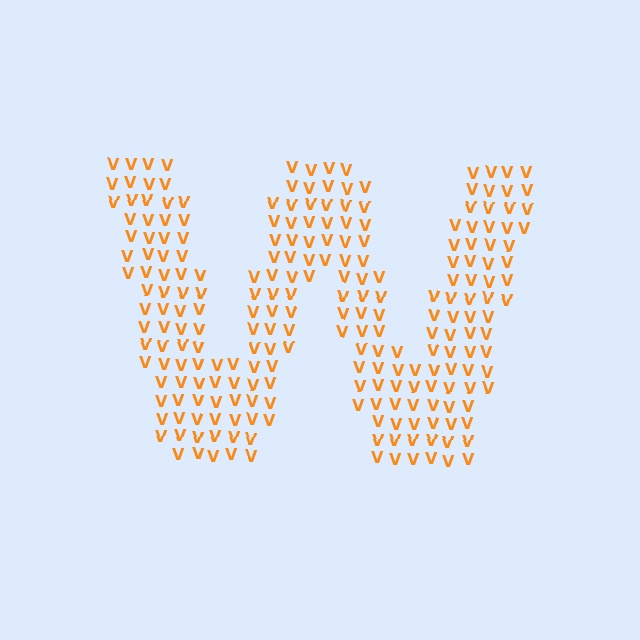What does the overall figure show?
The overall figure shows the letter W.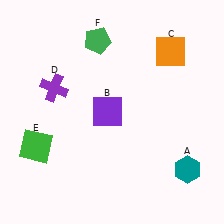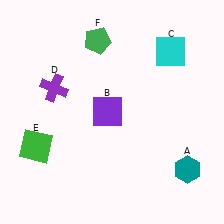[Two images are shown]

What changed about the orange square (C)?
In Image 1, C is orange. In Image 2, it changed to cyan.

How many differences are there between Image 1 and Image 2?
There is 1 difference between the two images.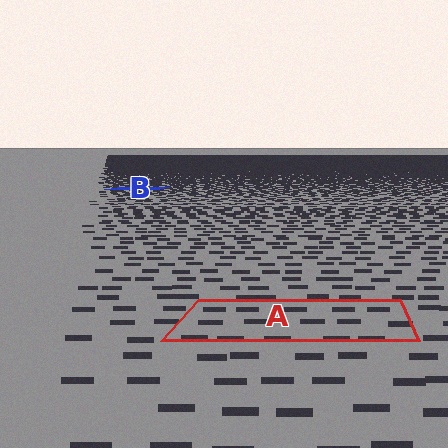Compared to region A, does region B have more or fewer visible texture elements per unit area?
Region B has more texture elements per unit area — they are packed more densely because it is farther away.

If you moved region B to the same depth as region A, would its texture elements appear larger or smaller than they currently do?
They would appear larger. At a closer depth, the same texture elements are projected at a bigger on-screen size.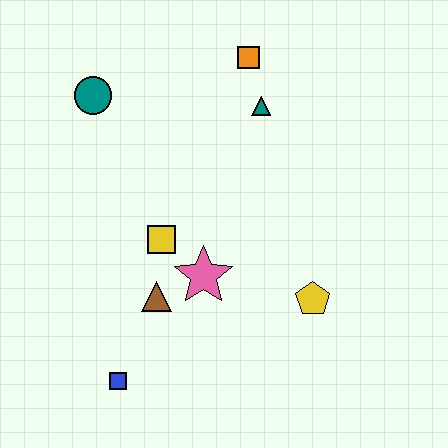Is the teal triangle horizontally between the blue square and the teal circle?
No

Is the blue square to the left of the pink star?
Yes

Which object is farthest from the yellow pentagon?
The teal circle is farthest from the yellow pentagon.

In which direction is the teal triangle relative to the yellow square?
The teal triangle is above the yellow square.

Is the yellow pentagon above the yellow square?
No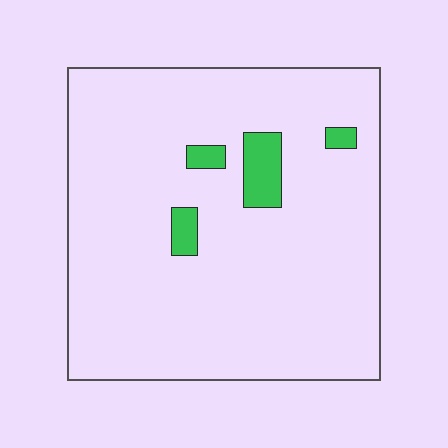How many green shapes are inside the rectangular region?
4.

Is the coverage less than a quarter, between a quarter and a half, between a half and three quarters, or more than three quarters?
Less than a quarter.